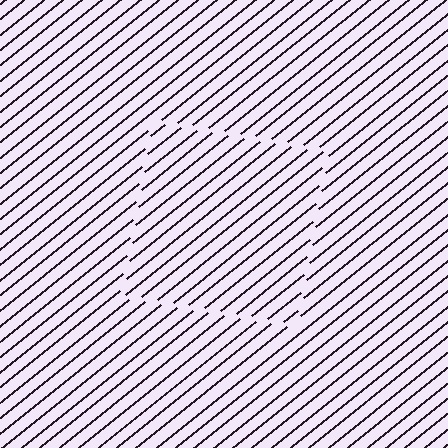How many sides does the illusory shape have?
4 sides — the line-ends trace a square.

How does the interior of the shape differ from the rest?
The interior of the shape contains the same grating, shifted by half a period — the contour is defined by the phase discontinuity where line-ends from the inner and outer gratings abut.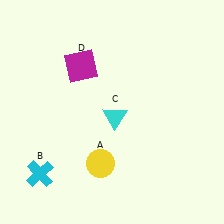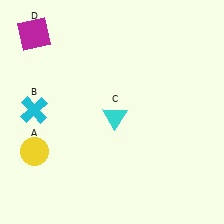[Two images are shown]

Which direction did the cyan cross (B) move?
The cyan cross (B) moved up.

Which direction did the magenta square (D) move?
The magenta square (D) moved left.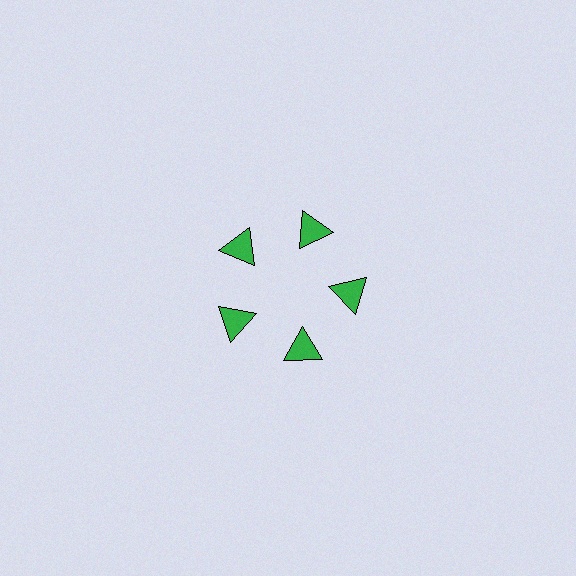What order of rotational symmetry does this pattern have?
This pattern has 5-fold rotational symmetry.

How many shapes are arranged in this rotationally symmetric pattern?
There are 5 shapes, arranged in 5 groups of 1.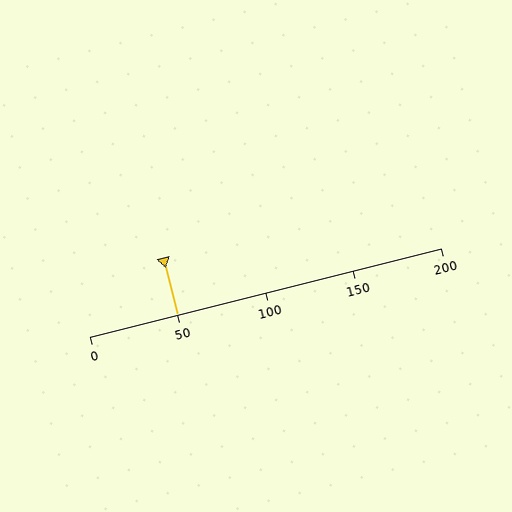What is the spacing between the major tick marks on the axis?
The major ticks are spaced 50 apart.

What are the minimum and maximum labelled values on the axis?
The axis runs from 0 to 200.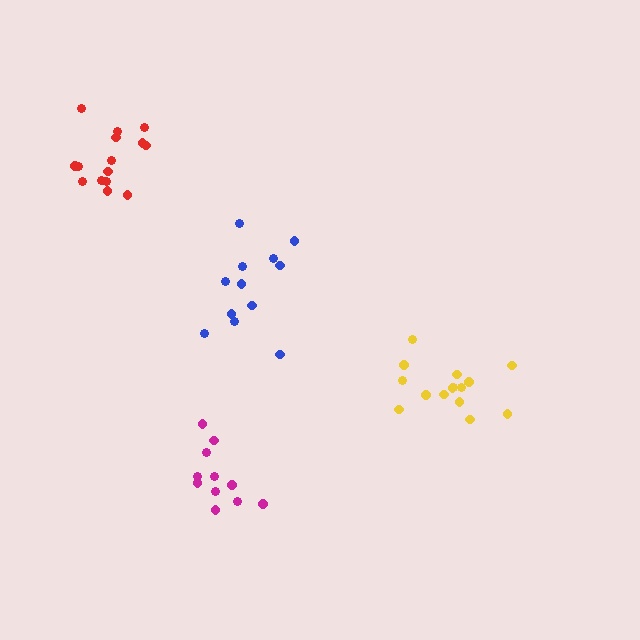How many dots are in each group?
Group 1: 11 dots, Group 2: 12 dots, Group 3: 15 dots, Group 4: 15 dots (53 total).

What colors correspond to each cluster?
The clusters are colored: magenta, blue, red, yellow.